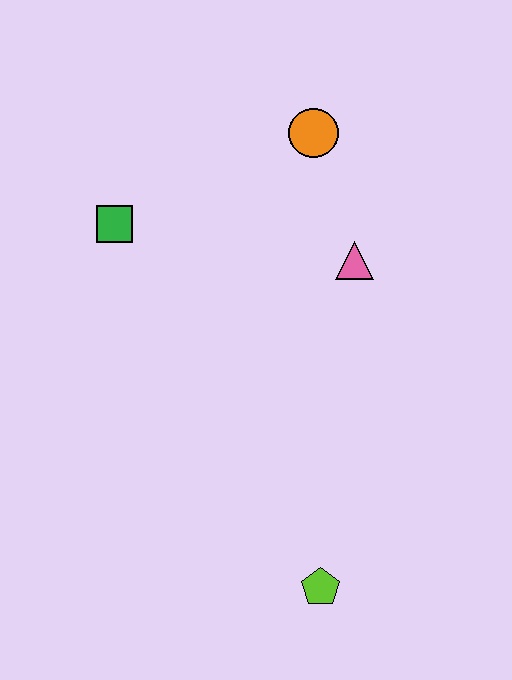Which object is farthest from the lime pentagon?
The orange circle is farthest from the lime pentagon.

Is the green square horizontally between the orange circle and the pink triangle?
No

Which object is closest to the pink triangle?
The orange circle is closest to the pink triangle.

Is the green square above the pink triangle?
Yes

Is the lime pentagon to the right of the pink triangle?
No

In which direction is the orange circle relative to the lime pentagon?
The orange circle is above the lime pentagon.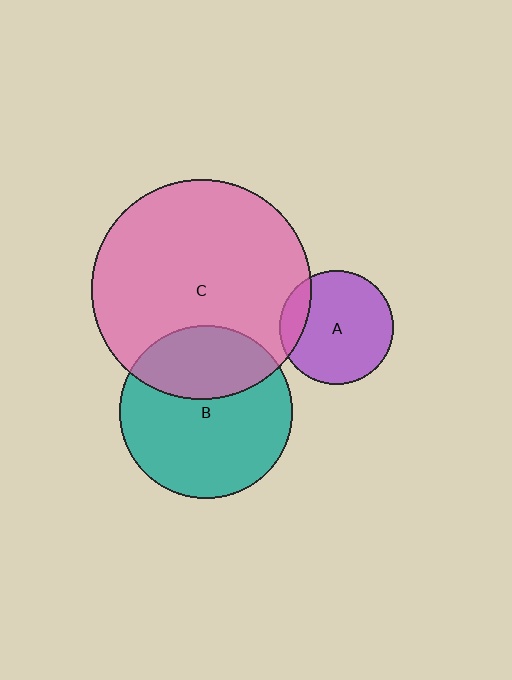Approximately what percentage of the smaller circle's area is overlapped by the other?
Approximately 35%.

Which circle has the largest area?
Circle C (pink).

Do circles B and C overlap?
Yes.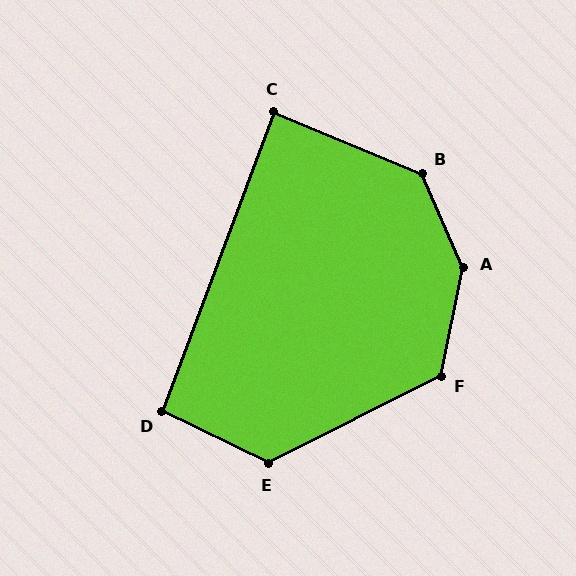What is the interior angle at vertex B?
Approximately 136 degrees (obtuse).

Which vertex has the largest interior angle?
A, at approximately 145 degrees.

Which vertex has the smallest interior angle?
C, at approximately 88 degrees.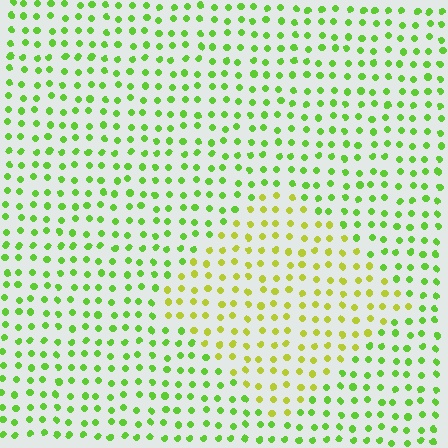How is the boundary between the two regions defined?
The boundary is defined purely by a slight shift in hue (about 34 degrees). Spacing, size, and orientation are identical on both sides.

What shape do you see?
I see a diamond.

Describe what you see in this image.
The image is filled with small lime elements in a uniform arrangement. A diamond-shaped region is visible where the elements are tinted to a slightly different hue, forming a subtle color boundary.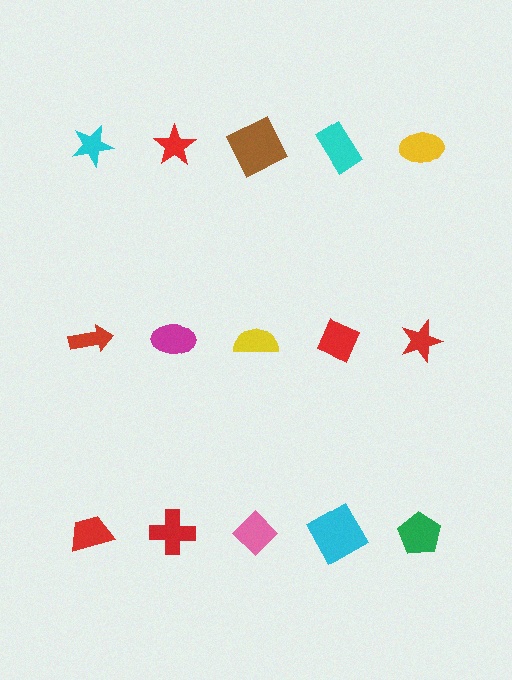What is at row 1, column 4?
A cyan rectangle.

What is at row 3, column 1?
A red trapezoid.